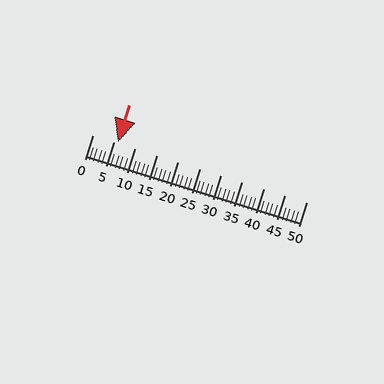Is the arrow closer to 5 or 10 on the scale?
The arrow is closer to 5.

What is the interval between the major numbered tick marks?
The major tick marks are spaced 5 units apart.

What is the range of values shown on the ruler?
The ruler shows values from 0 to 50.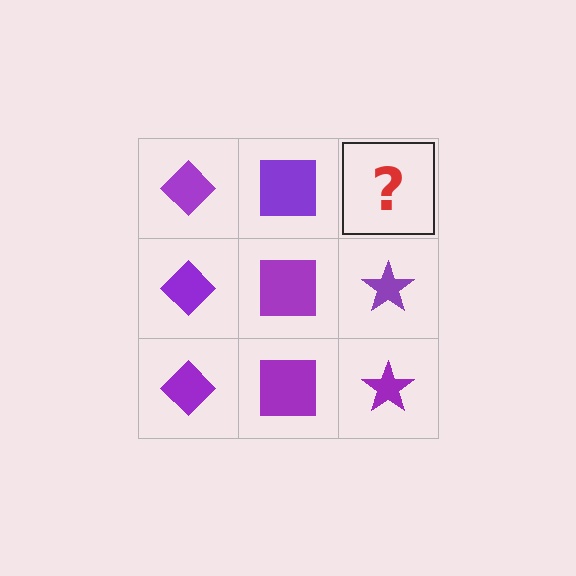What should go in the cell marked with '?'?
The missing cell should contain a purple star.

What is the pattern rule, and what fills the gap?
The rule is that each column has a consistent shape. The gap should be filled with a purple star.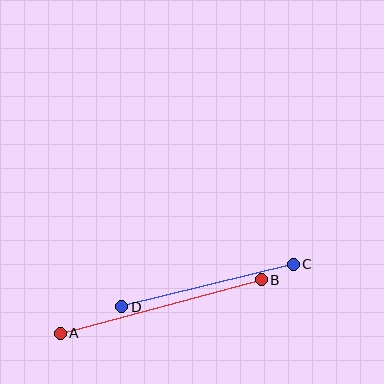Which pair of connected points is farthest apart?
Points A and B are farthest apart.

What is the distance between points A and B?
The distance is approximately 208 pixels.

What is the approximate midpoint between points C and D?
The midpoint is at approximately (208, 285) pixels.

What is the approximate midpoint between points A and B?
The midpoint is at approximately (161, 307) pixels.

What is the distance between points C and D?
The distance is approximately 176 pixels.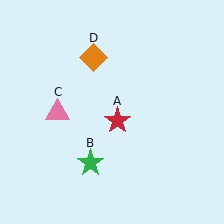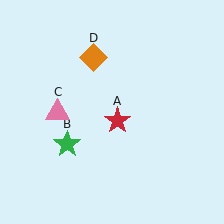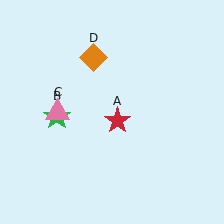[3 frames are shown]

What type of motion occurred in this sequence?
The green star (object B) rotated clockwise around the center of the scene.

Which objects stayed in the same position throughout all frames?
Red star (object A) and pink triangle (object C) and orange diamond (object D) remained stationary.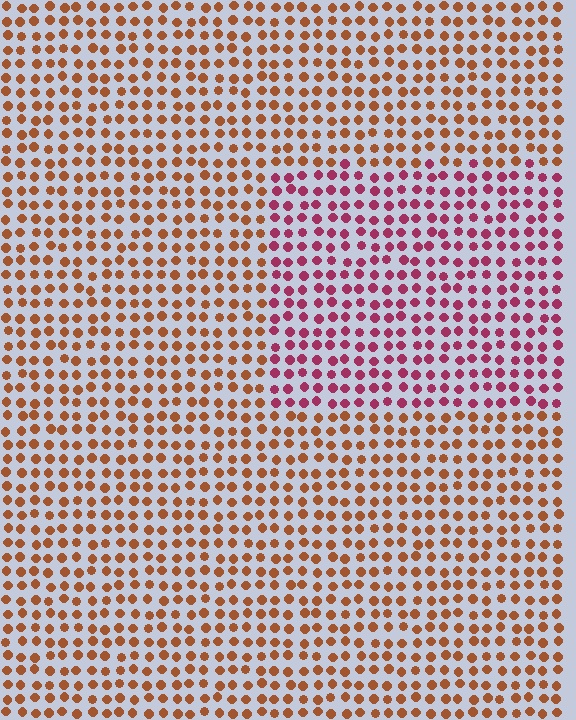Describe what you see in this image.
The image is filled with small brown elements in a uniform arrangement. A rectangle-shaped region is visible where the elements are tinted to a slightly different hue, forming a subtle color boundary.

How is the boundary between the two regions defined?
The boundary is defined purely by a slight shift in hue (about 45 degrees). Spacing, size, and orientation are identical on both sides.